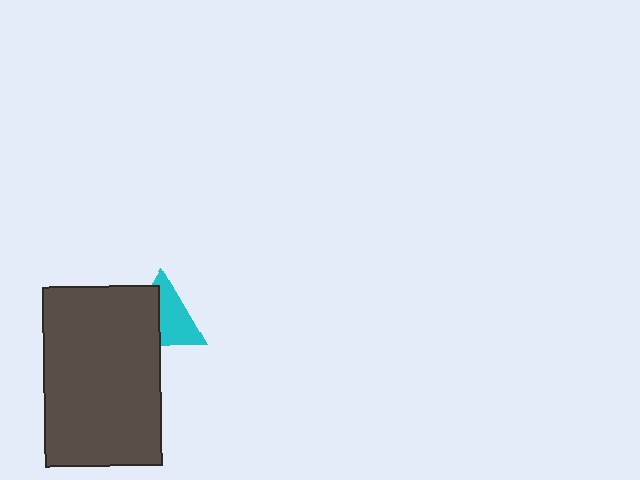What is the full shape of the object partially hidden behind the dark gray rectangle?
The partially hidden object is a cyan triangle.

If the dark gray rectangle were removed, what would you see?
You would see the complete cyan triangle.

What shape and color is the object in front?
The object in front is a dark gray rectangle.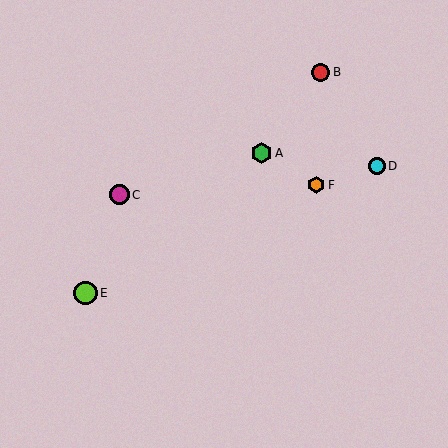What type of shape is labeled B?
Shape B is a red circle.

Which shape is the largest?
The lime circle (labeled E) is the largest.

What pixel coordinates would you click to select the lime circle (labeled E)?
Click at (85, 293) to select the lime circle E.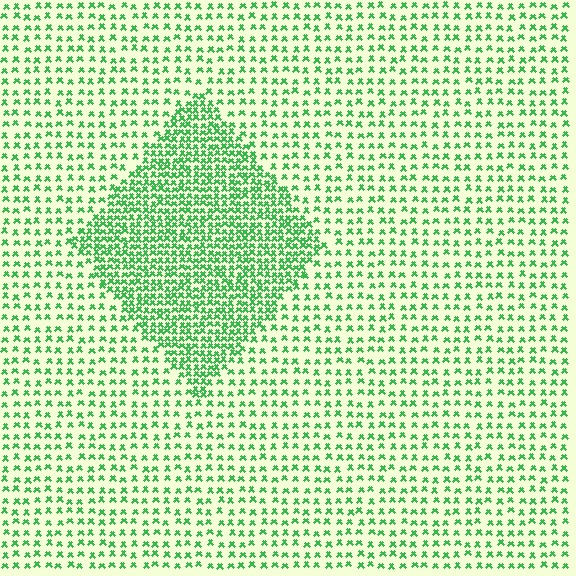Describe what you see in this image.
The image contains small green elements arranged at two different densities. A diamond-shaped region is visible where the elements are more densely packed than the surrounding area.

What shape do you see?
I see a diamond.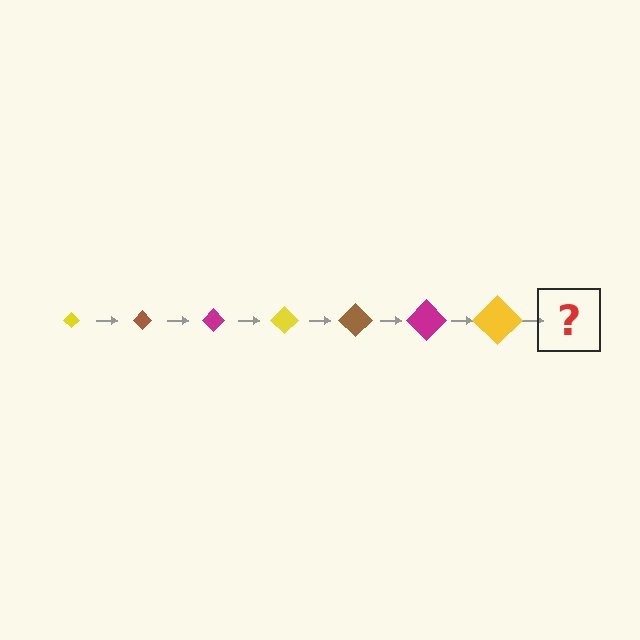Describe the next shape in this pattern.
It should be a brown diamond, larger than the previous one.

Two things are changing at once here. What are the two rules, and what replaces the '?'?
The two rules are that the diamond grows larger each step and the color cycles through yellow, brown, and magenta. The '?' should be a brown diamond, larger than the previous one.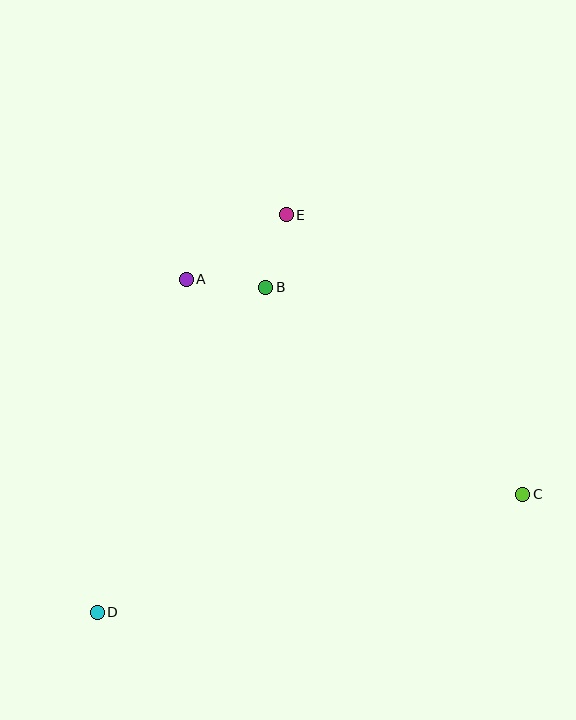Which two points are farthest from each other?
Points C and D are farthest from each other.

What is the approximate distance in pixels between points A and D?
The distance between A and D is approximately 345 pixels.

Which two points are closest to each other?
Points B and E are closest to each other.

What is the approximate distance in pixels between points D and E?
The distance between D and E is approximately 440 pixels.